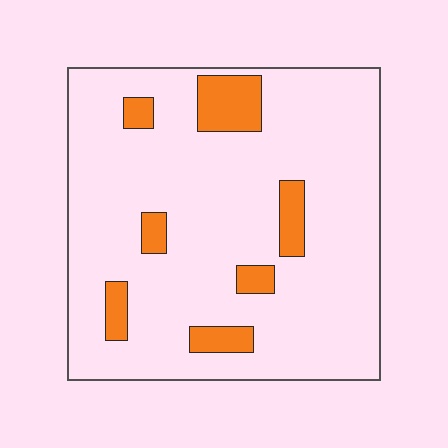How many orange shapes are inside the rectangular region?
7.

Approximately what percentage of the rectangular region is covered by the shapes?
Approximately 10%.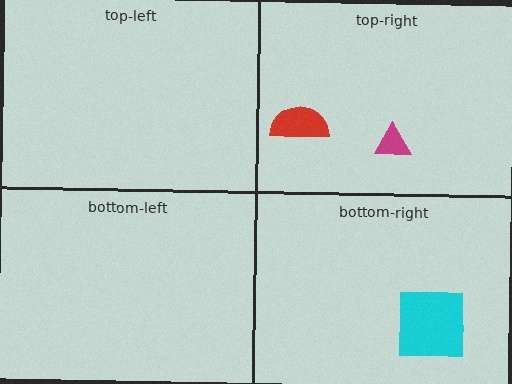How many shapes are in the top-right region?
2.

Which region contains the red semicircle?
The top-right region.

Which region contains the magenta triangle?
The top-right region.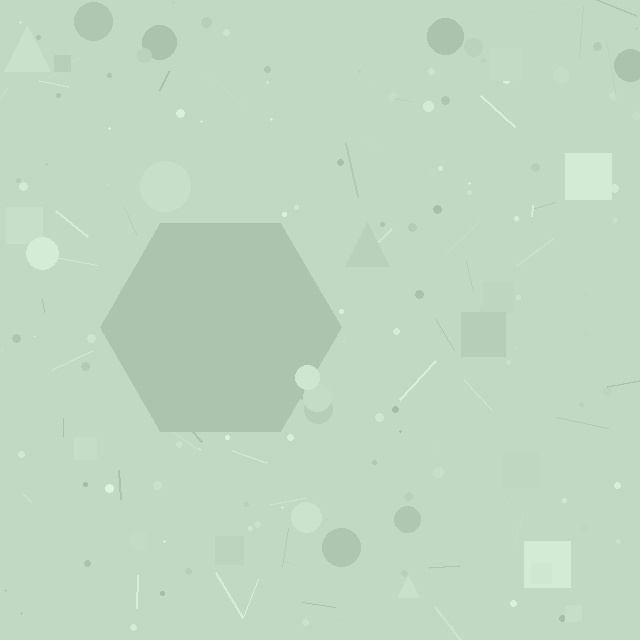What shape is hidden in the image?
A hexagon is hidden in the image.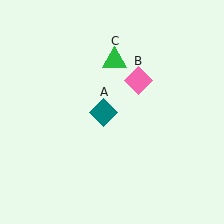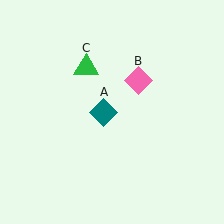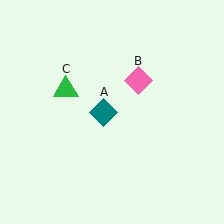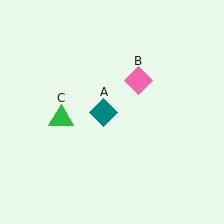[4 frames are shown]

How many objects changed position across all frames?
1 object changed position: green triangle (object C).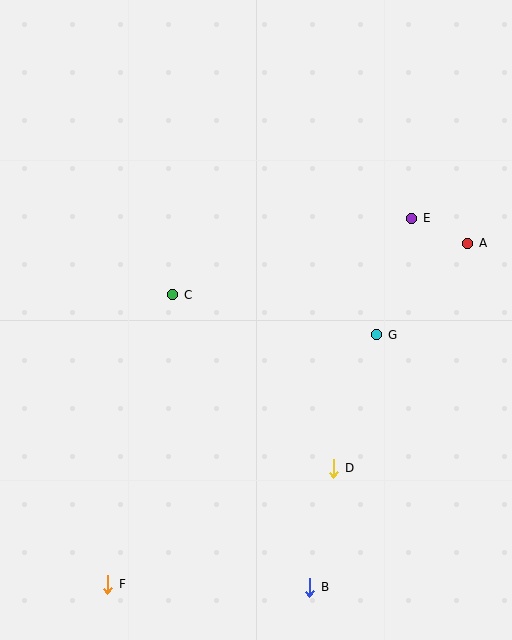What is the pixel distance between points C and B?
The distance between C and B is 323 pixels.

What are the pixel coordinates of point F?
Point F is at (108, 584).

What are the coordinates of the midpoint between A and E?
The midpoint between A and E is at (440, 231).